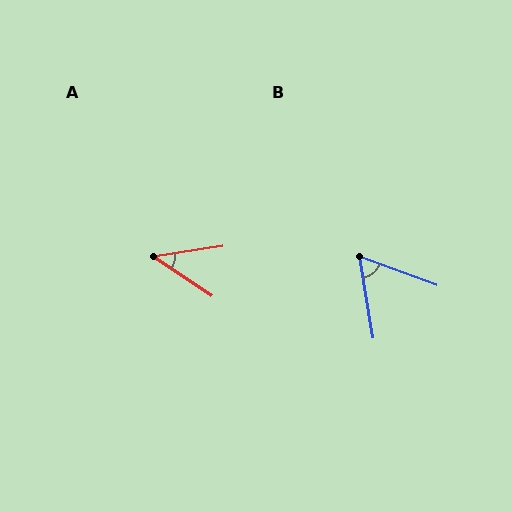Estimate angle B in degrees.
Approximately 60 degrees.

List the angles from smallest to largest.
A (43°), B (60°).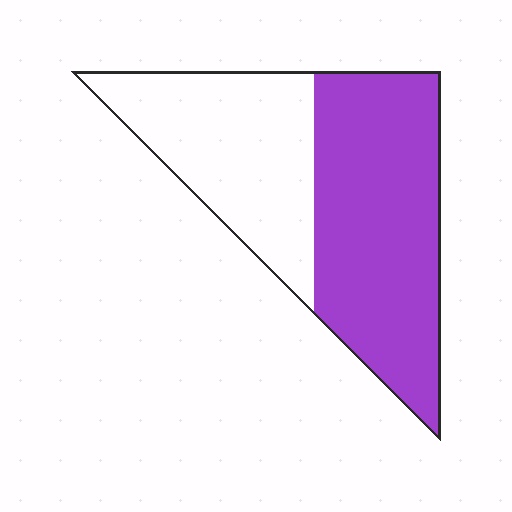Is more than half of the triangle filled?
Yes.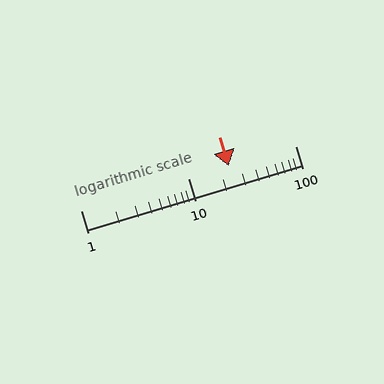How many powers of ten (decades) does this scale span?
The scale spans 2 decades, from 1 to 100.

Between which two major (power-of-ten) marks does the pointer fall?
The pointer is between 10 and 100.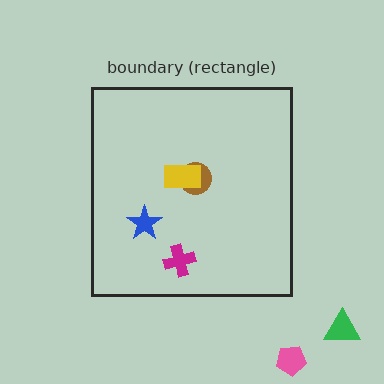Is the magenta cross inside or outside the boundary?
Inside.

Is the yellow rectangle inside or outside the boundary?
Inside.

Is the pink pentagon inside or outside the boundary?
Outside.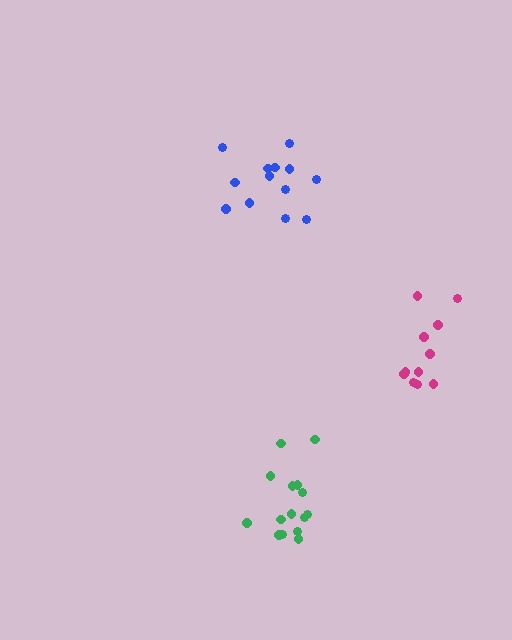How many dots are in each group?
Group 1: 13 dots, Group 2: 11 dots, Group 3: 15 dots (39 total).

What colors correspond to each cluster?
The clusters are colored: blue, magenta, green.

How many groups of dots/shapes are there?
There are 3 groups.